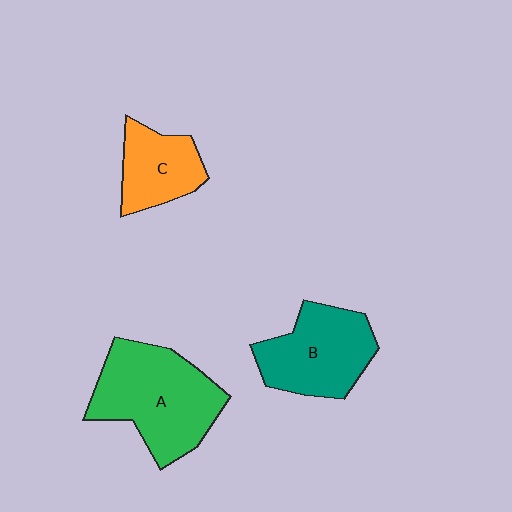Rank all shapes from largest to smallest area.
From largest to smallest: A (green), B (teal), C (orange).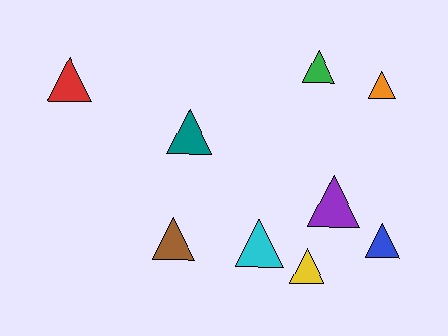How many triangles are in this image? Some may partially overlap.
There are 9 triangles.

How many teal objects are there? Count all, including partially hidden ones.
There is 1 teal object.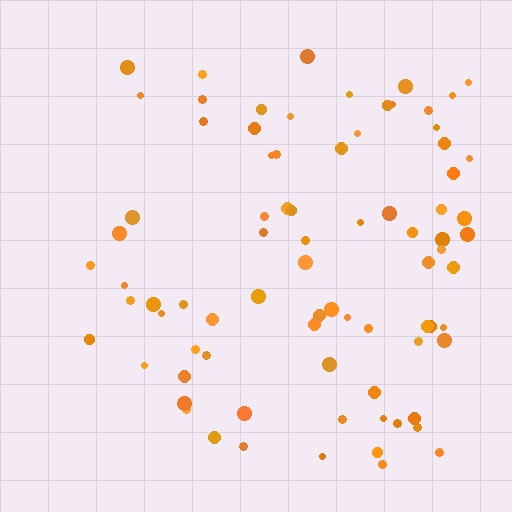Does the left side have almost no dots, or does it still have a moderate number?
Still a moderate number, just noticeably fewer than the right.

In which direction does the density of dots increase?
From left to right, with the right side densest.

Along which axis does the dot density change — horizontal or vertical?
Horizontal.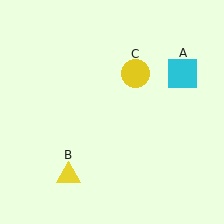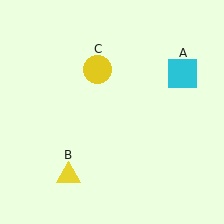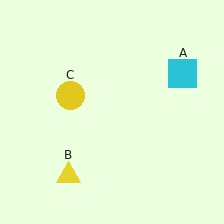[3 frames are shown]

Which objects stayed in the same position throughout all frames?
Cyan square (object A) and yellow triangle (object B) remained stationary.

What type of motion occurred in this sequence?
The yellow circle (object C) rotated counterclockwise around the center of the scene.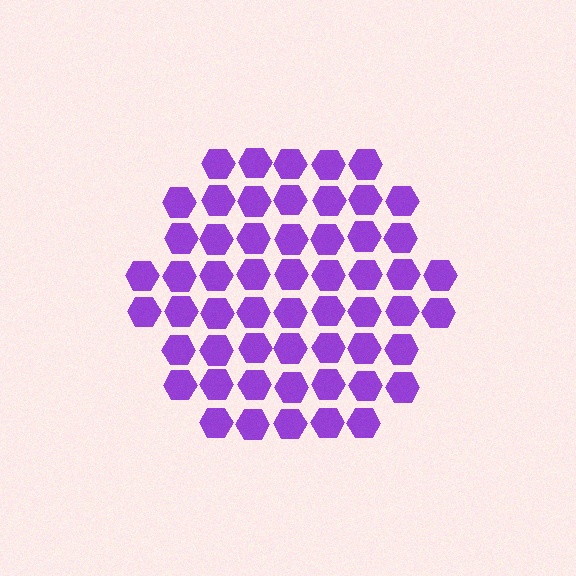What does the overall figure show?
The overall figure shows a hexagon.